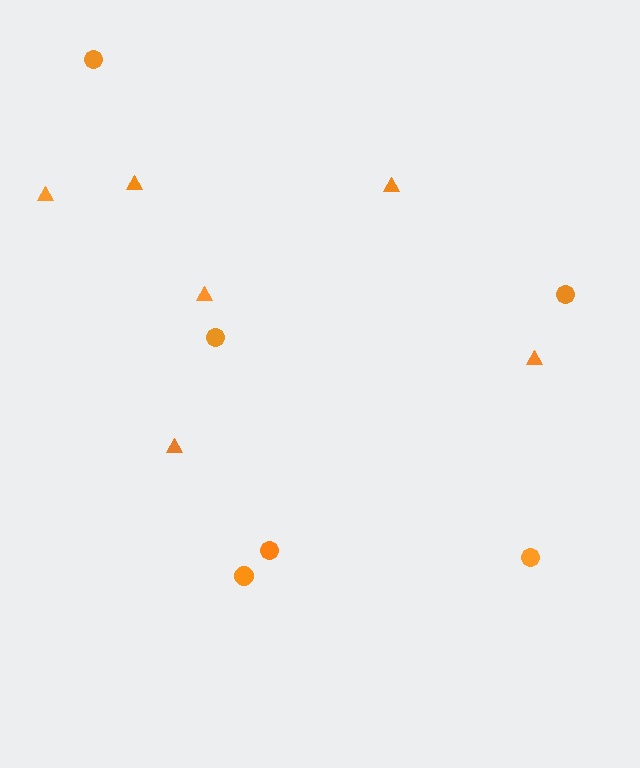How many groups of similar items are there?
There are 2 groups: one group of triangles (6) and one group of circles (6).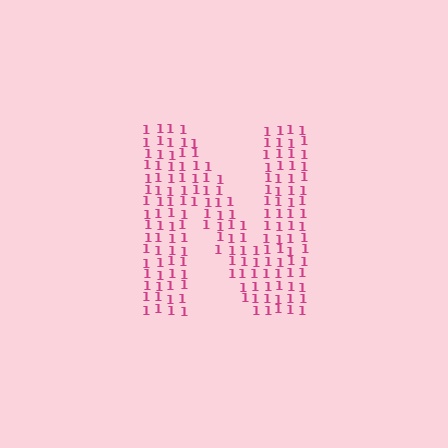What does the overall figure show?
The overall figure shows the letter N.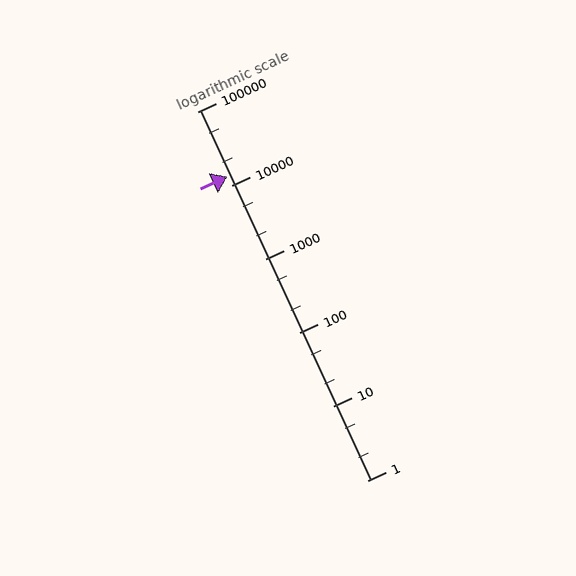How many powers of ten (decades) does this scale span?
The scale spans 5 decades, from 1 to 100000.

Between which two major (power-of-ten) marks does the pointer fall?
The pointer is between 10000 and 100000.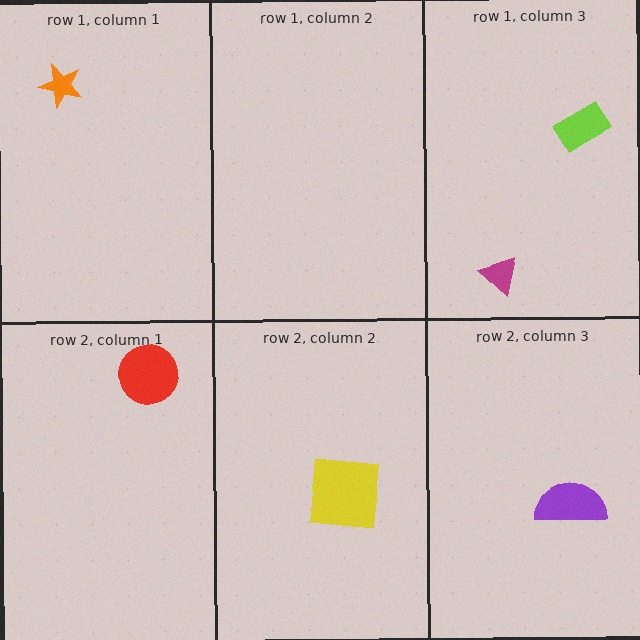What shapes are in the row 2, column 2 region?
The yellow square.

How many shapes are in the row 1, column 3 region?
2.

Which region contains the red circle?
The row 2, column 1 region.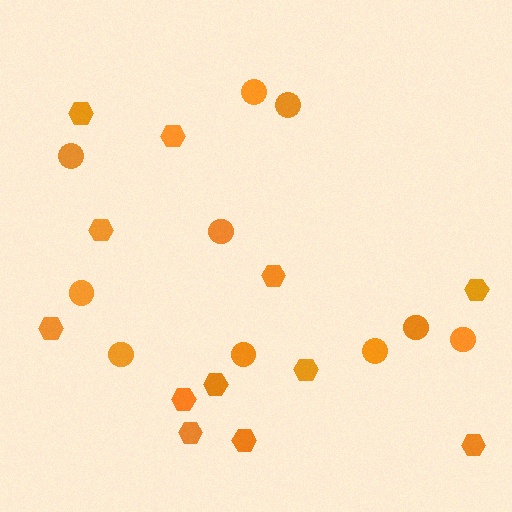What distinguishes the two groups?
There are 2 groups: one group of circles (10) and one group of hexagons (12).